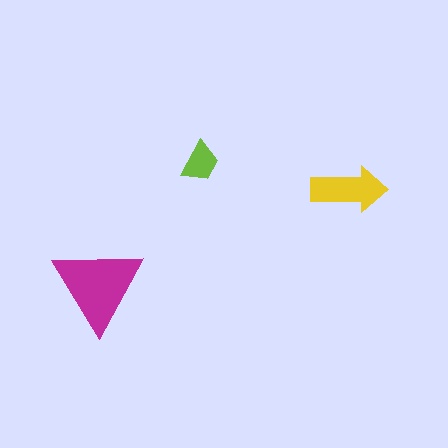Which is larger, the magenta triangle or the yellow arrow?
The magenta triangle.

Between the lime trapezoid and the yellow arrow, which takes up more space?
The yellow arrow.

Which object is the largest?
The magenta triangle.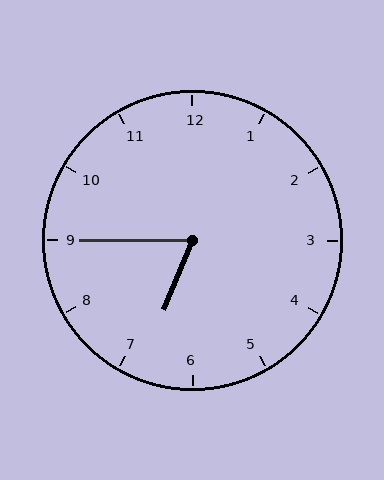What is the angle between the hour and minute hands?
Approximately 68 degrees.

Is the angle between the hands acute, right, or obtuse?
It is acute.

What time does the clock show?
6:45.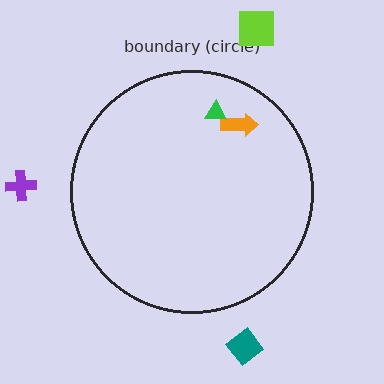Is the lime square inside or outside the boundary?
Outside.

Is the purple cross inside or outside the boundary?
Outside.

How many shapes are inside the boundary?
2 inside, 3 outside.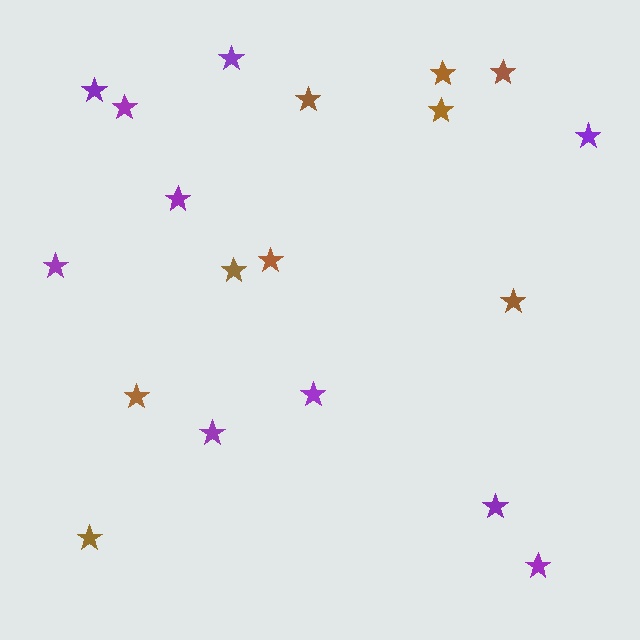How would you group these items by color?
There are 2 groups: one group of brown stars (9) and one group of purple stars (10).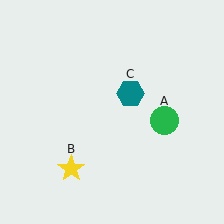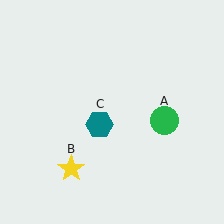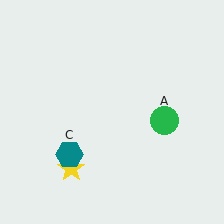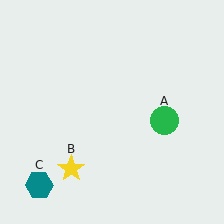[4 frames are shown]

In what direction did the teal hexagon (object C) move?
The teal hexagon (object C) moved down and to the left.